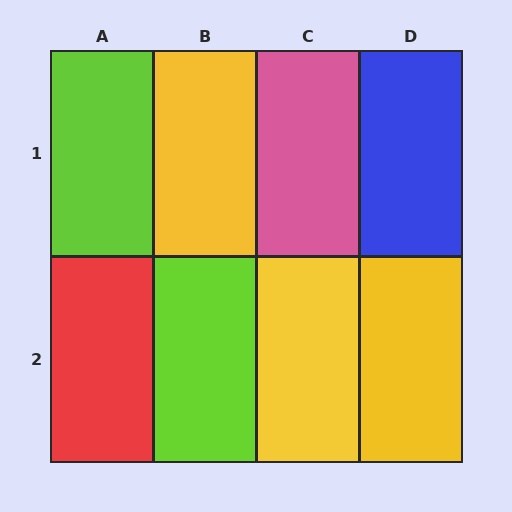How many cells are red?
1 cell is red.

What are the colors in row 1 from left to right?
Lime, yellow, pink, blue.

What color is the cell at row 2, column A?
Red.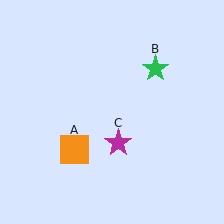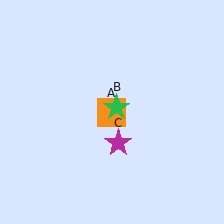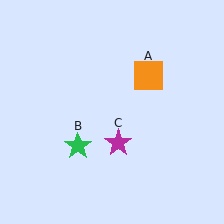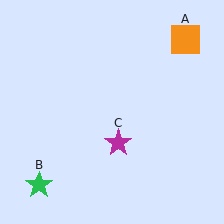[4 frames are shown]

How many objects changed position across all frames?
2 objects changed position: orange square (object A), green star (object B).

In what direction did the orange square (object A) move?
The orange square (object A) moved up and to the right.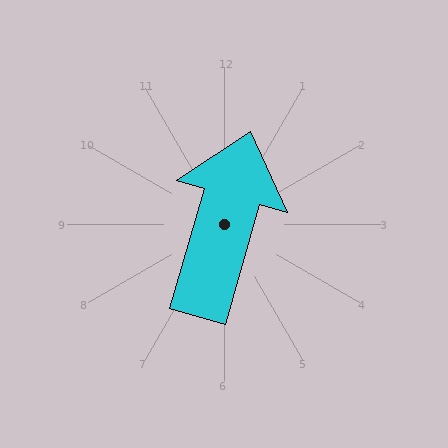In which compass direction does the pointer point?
North.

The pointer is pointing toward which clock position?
Roughly 1 o'clock.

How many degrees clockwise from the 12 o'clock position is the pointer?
Approximately 16 degrees.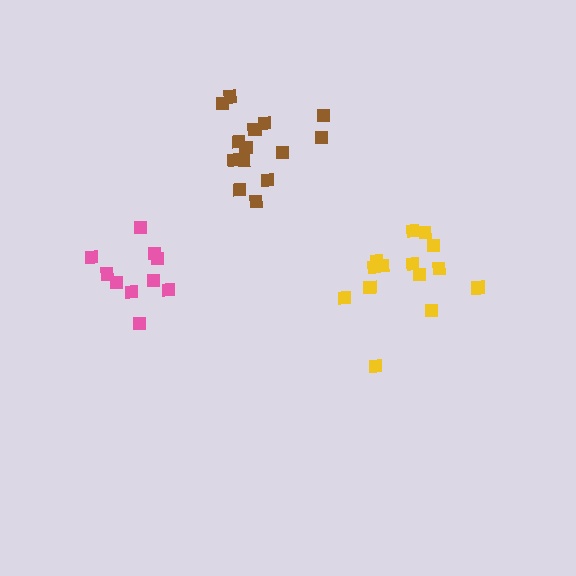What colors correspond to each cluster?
The clusters are colored: pink, yellow, brown.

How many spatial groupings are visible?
There are 3 spatial groupings.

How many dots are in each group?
Group 1: 10 dots, Group 2: 14 dots, Group 3: 14 dots (38 total).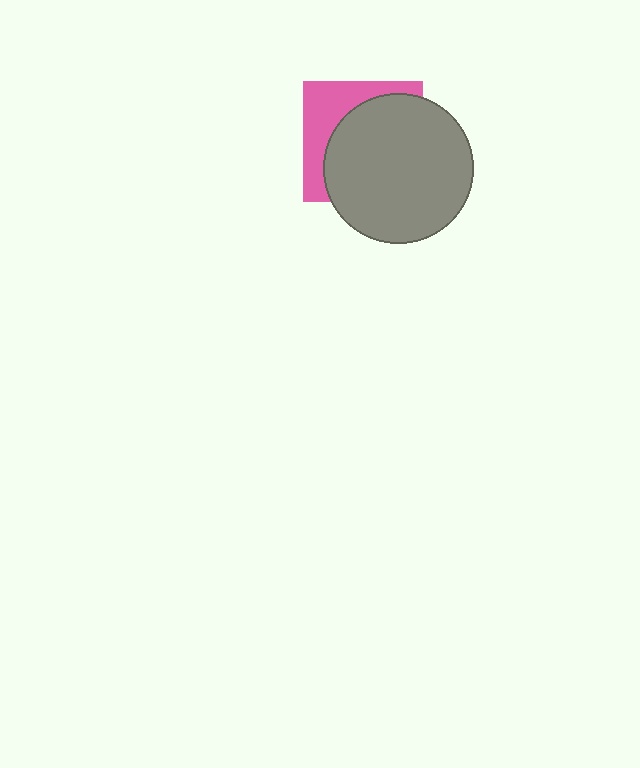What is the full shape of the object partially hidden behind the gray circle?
The partially hidden object is a pink square.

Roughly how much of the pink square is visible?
A small part of it is visible (roughly 34%).